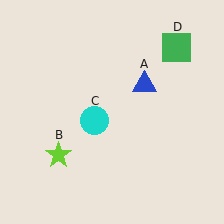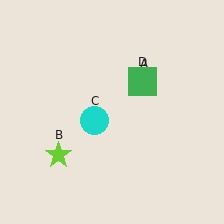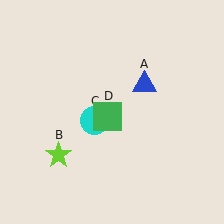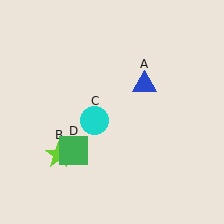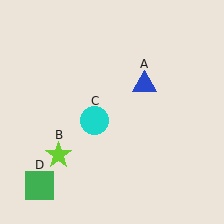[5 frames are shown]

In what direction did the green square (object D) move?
The green square (object D) moved down and to the left.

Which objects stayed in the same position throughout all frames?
Blue triangle (object A) and lime star (object B) and cyan circle (object C) remained stationary.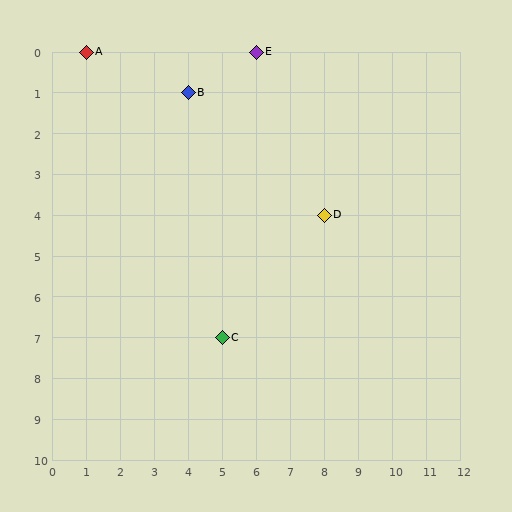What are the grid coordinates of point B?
Point B is at grid coordinates (4, 1).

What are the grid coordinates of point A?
Point A is at grid coordinates (1, 0).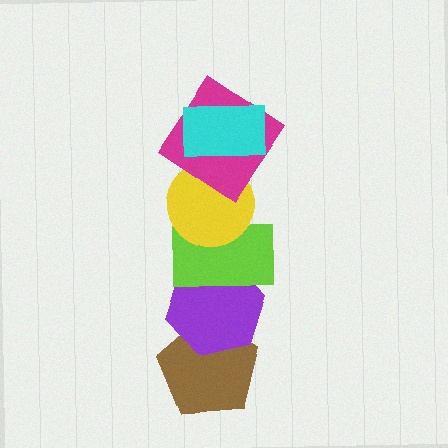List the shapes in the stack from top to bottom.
From top to bottom: the cyan rectangle, the magenta diamond, the yellow circle, the lime rectangle, the purple hexagon, the brown pentagon.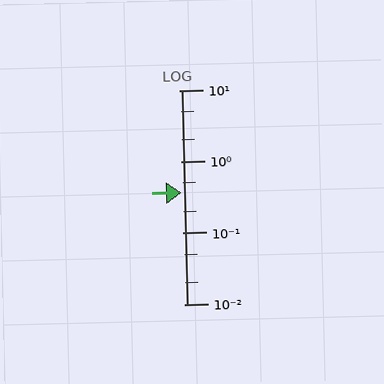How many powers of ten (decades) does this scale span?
The scale spans 3 decades, from 0.01 to 10.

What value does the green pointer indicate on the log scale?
The pointer indicates approximately 0.36.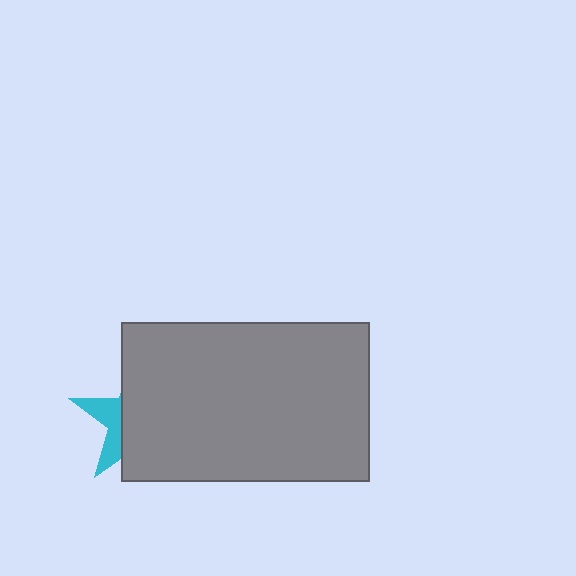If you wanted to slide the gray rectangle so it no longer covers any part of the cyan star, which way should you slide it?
Slide it right — that is the most direct way to separate the two shapes.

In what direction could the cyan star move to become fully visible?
The cyan star could move left. That would shift it out from behind the gray rectangle entirely.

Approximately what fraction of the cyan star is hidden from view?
Roughly 70% of the cyan star is hidden behind the gray rectangle.